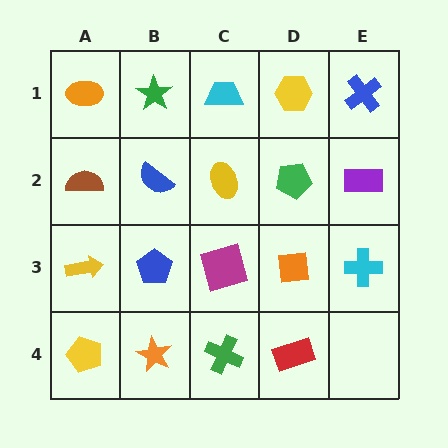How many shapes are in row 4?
4 shapes.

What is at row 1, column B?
A green star.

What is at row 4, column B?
An orange star.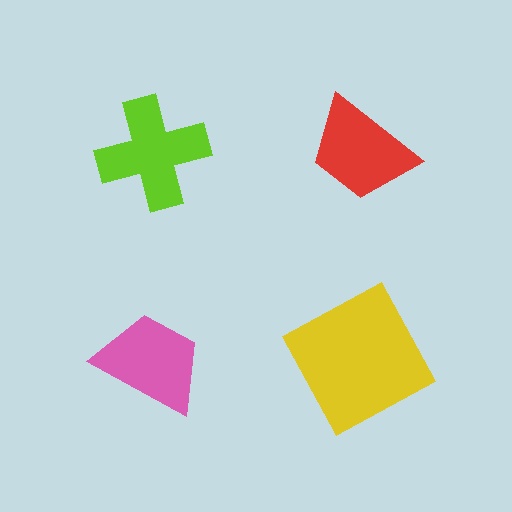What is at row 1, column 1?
A lime cross.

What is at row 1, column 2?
A red trapezoid.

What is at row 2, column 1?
A pink trapezoid.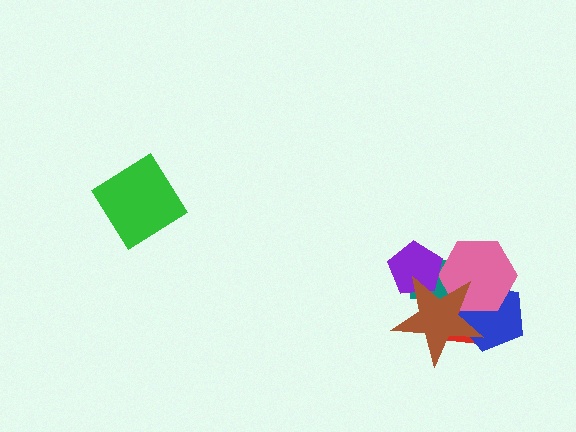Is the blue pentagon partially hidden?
Yes, it is partially covered by another shape.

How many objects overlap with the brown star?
5 objects overlap with the brown star.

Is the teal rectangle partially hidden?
Yes, it is partially covered by another shape.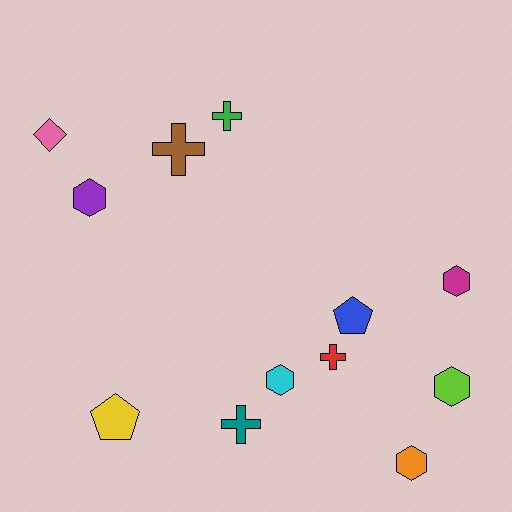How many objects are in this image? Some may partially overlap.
There are 12 objects.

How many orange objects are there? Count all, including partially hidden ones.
There is 1 orange object.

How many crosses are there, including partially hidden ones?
There are 4 crosses.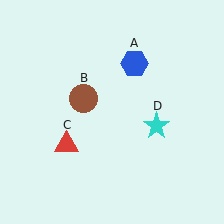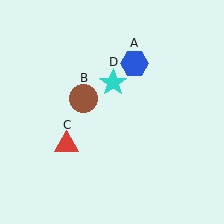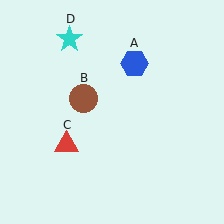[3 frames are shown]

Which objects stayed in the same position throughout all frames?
Blue hexagon (object A) and brown circle (object B) and red triangle (object C) remained stationary.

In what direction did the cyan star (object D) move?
The cyan star (object D) moved up and to the left.